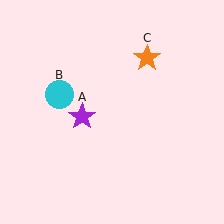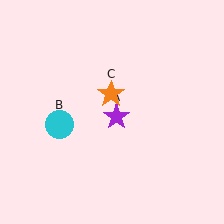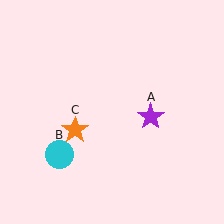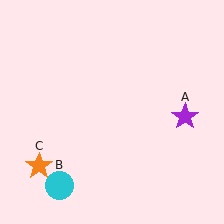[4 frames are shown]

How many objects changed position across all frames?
3 objects changed position: purple star (object A), cyan circle (object B), orange star (object C).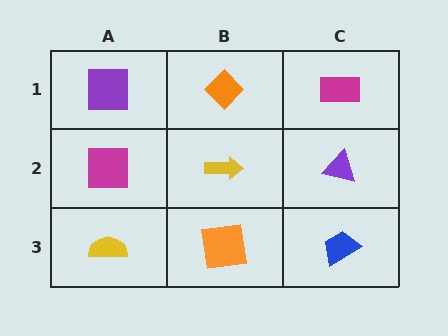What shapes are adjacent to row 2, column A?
A purple square (row 1, column A), a yellow semicircle (row 3, column A), a yellow arrow (row 2, column B).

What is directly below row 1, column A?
A magenta square.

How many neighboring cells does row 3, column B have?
3.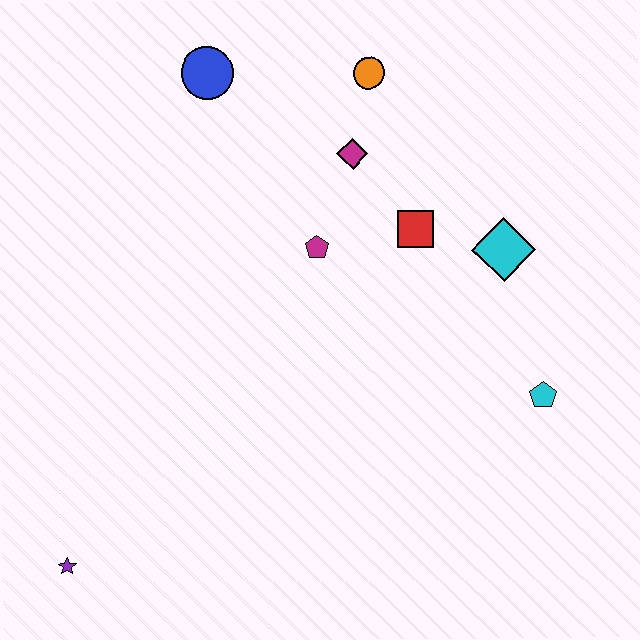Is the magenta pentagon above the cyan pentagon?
Yes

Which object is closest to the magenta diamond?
The orange circle is closest to the magenta diamond.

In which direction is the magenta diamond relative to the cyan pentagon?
The magenta diamond is above the cyan pentagon.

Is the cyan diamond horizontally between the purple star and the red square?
No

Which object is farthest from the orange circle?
The purple star is farthest from the orange circle.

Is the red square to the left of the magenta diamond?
No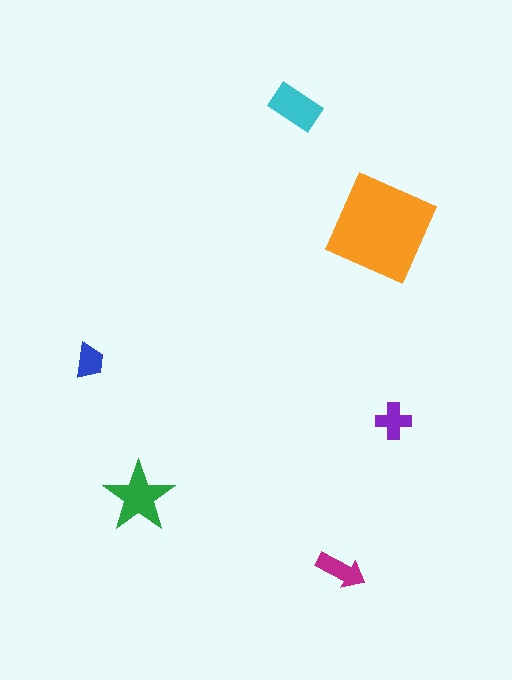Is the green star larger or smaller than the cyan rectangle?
Larger.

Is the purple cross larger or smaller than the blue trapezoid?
Larger.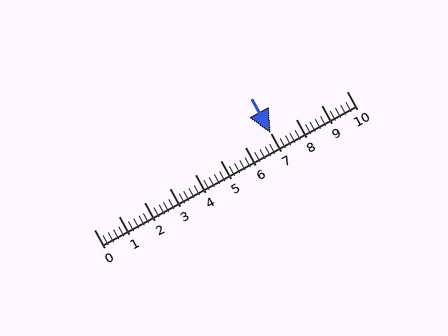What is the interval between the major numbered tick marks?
The major tick marks are spaced 1 units apart.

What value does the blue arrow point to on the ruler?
The blue arrow points to approximately 7.0.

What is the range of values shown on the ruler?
The ruler shows values from 0 to 10.